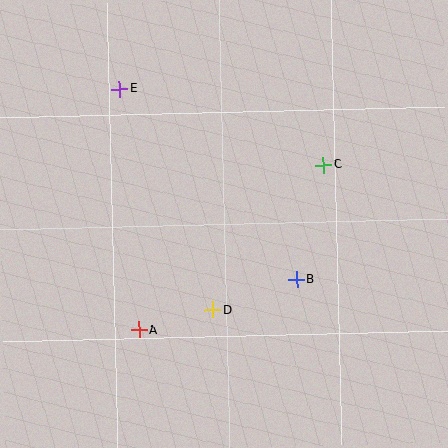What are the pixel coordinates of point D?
Point D is at (213, 310).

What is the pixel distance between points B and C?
The distance between B and C is 118 pixels.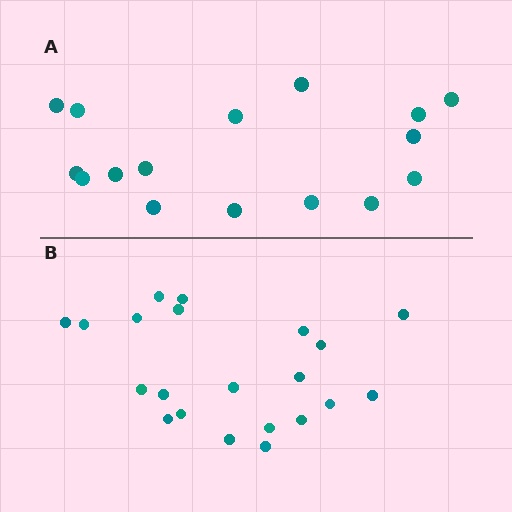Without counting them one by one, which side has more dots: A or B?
Region B (the bottom region) has more dots.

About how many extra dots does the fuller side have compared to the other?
Region B has about 5 more dots than region A.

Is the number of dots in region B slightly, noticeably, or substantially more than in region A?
Region B has noticeably more, but not dramatically so. The ratio is roughly 1.3 to 1.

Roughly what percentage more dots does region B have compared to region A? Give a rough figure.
About 30% more.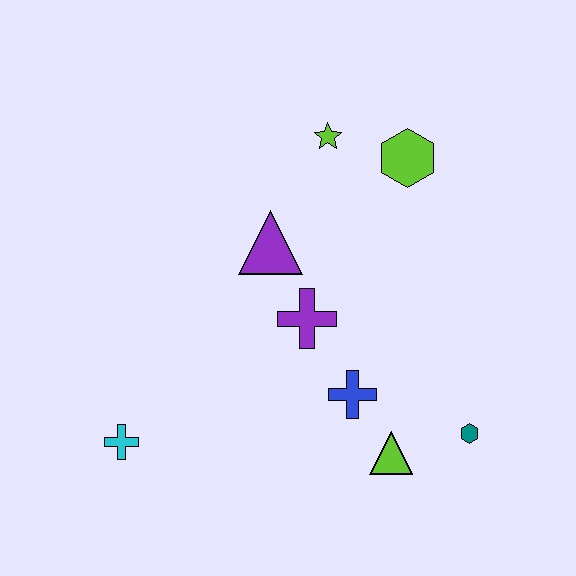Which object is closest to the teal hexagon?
The lime triangle is closest to the teal hexagon.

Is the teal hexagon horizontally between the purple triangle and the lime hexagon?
No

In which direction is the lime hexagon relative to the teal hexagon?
The lime hexagon is above the teal hexagon.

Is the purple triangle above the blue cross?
Yes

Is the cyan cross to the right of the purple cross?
No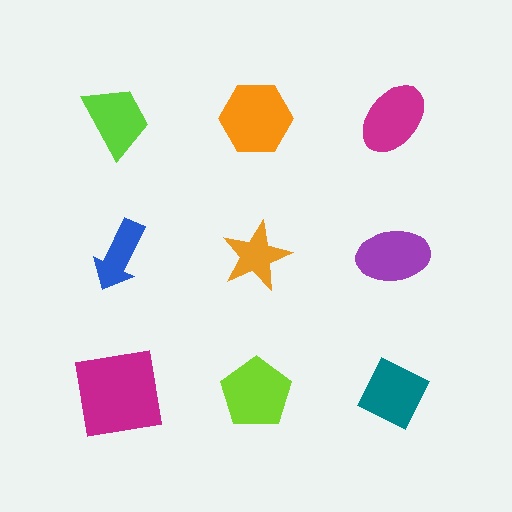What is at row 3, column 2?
A lime pentagon.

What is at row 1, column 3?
A magenta ellipse.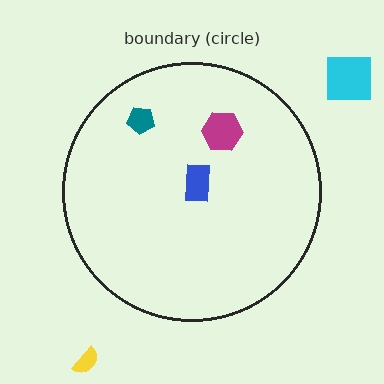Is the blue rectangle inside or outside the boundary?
Inside.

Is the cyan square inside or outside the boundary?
Outside.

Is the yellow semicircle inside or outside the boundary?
Outside.